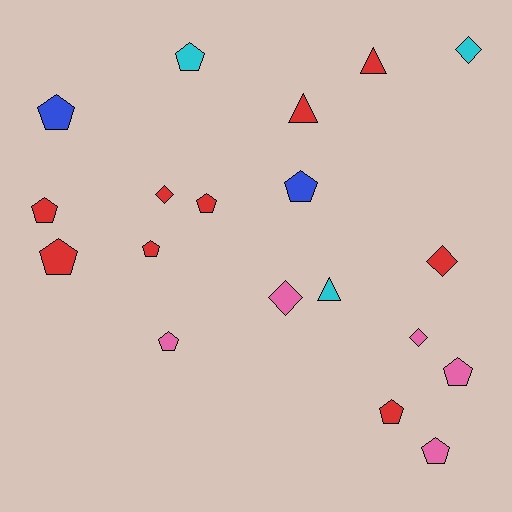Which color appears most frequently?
Red, with 9 objects.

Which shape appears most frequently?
Pentagon, with 11 objects.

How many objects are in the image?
There are 19 objects.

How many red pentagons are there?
There are 5 red pentagons.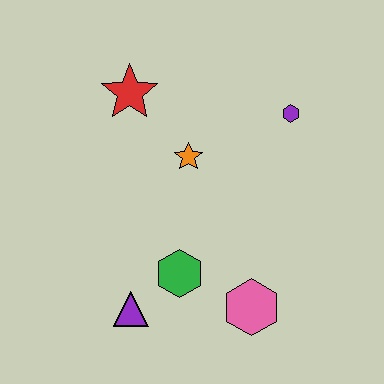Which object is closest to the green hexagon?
The purple triangle is closest to the green hexagon.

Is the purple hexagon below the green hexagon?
No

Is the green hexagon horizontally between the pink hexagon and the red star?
Yes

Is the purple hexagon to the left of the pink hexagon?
No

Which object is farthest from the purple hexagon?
The purple triangle is farthest from the purple hexagon.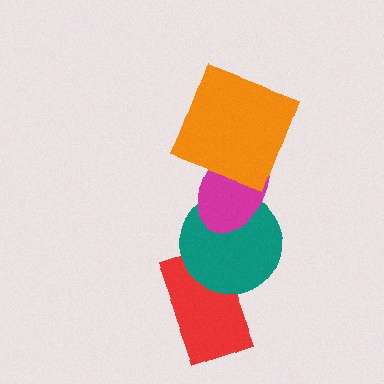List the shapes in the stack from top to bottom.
From top to bottom: the orange square, the magenta ellipse, the teal circle, the red rectangle.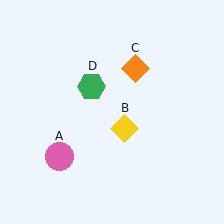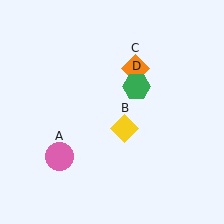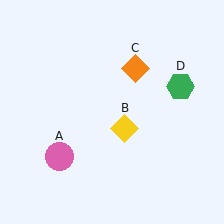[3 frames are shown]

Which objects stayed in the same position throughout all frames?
Pink circle (object A) and yellow diamond (object B) and orange diamond (object C) remained stationary.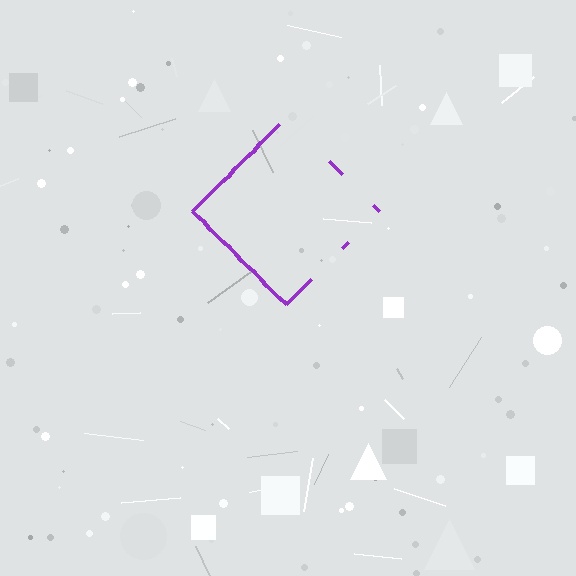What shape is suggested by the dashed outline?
The dashed outline suggests a diamond.